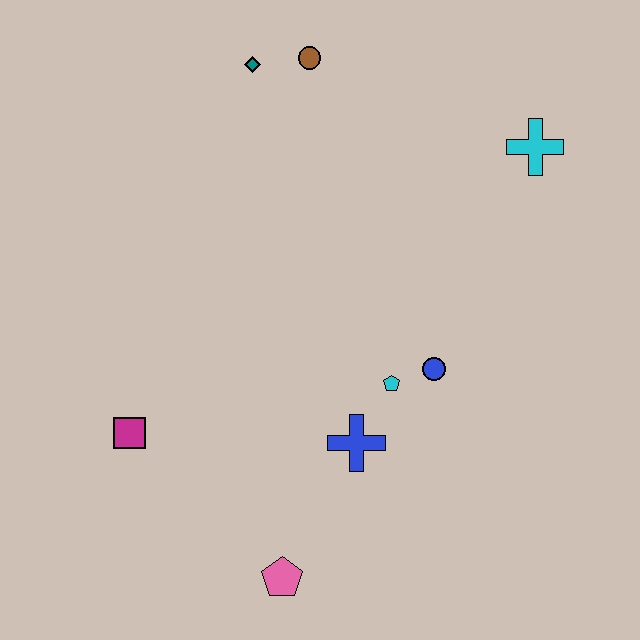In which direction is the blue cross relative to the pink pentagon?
The blue cross is above the pink pentagon.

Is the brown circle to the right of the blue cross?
No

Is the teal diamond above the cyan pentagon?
Yes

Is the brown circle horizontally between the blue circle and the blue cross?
No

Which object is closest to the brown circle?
The teal diamond is closest to the brown circle.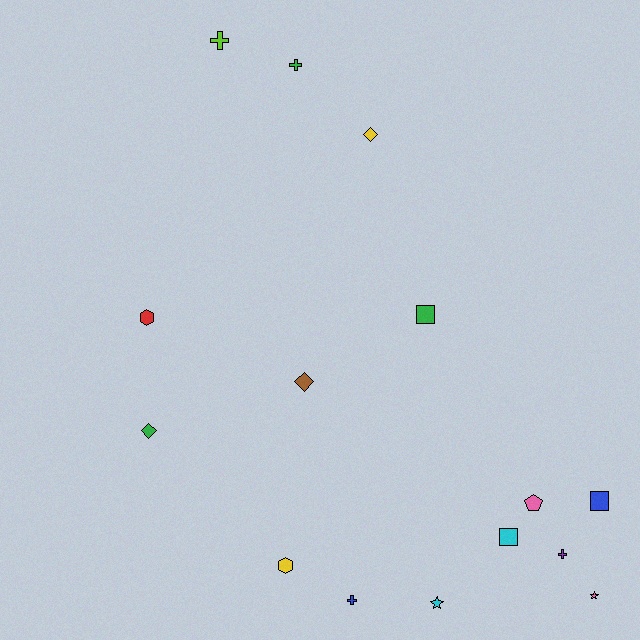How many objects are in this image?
There are 15 objects.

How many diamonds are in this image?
There are 3 diamonds.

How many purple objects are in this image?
There is 1 purple object.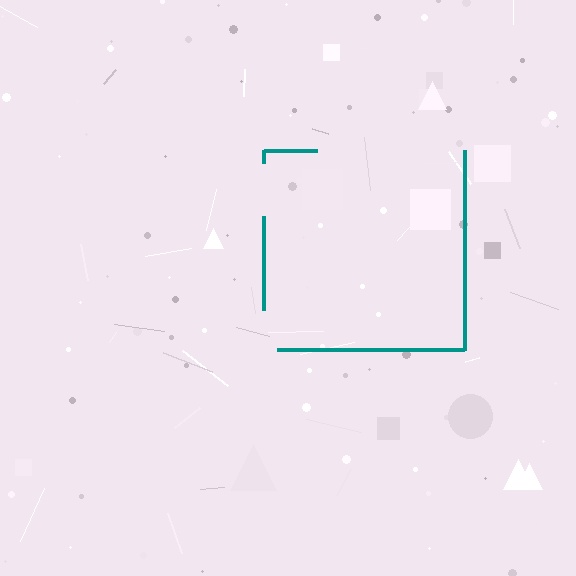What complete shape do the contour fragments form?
The contour fragments form a square.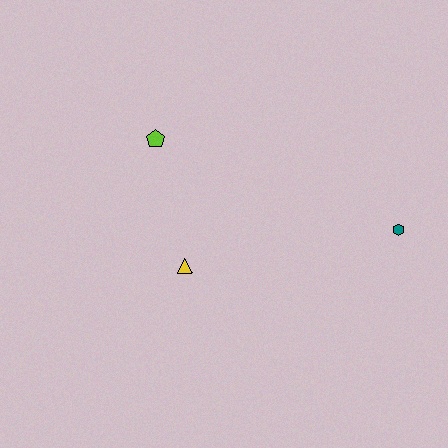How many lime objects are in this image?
There is 1 lime object.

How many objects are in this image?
There are 3 objects.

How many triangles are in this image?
There is 1 triangle.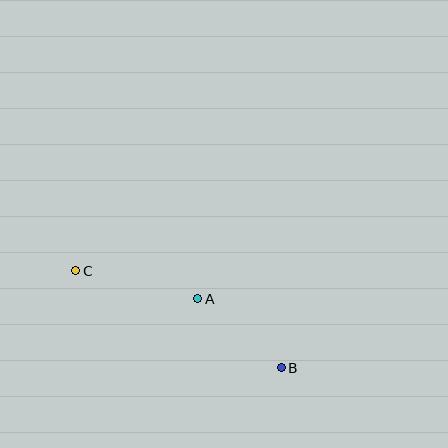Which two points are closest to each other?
Points A and B are closest to each other.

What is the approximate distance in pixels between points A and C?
The distance between A and C is approximately 125 pixels.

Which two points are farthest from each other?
Points B and C are farthest from each other.